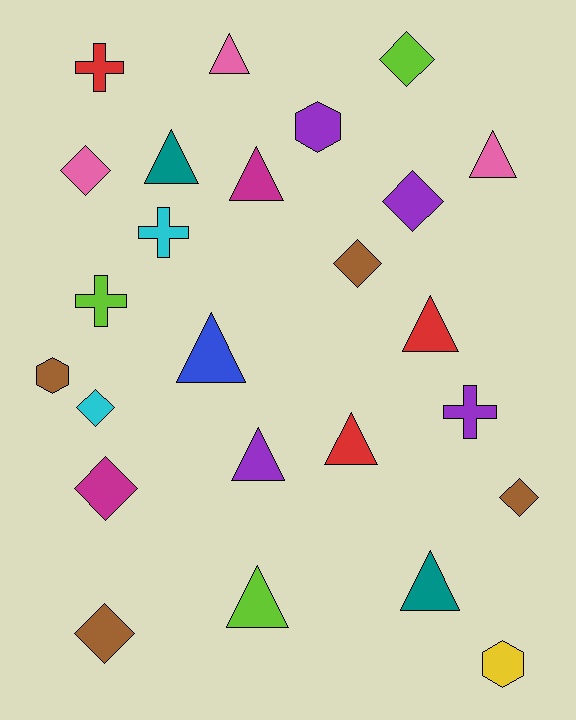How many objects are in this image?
There are 25 objects.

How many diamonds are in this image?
There are 8 diamonds.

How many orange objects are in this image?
There are no orange objects.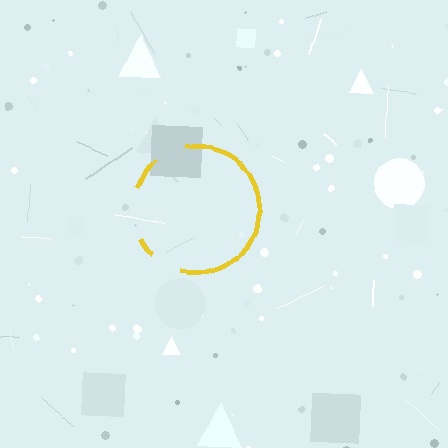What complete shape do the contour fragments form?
The contour fragments form a circle.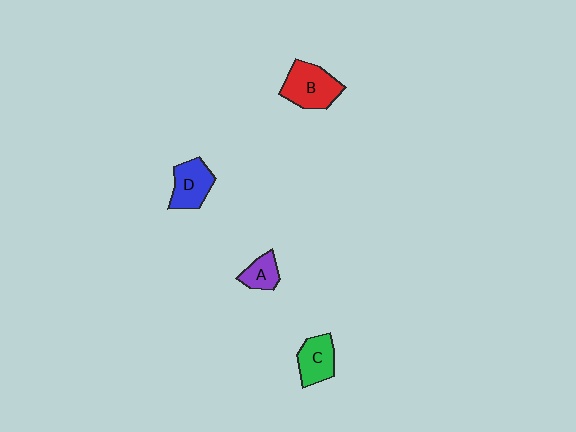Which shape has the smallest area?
Shape A (purple).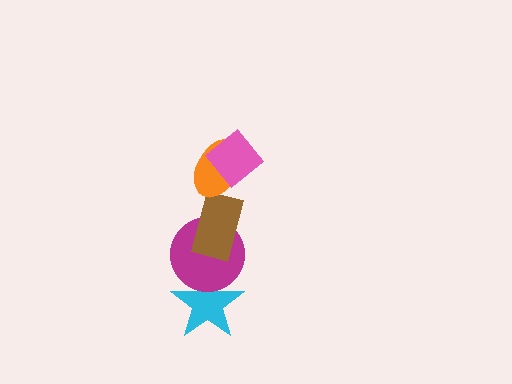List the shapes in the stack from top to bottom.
From top to bottom: the pink diamond, the orange ellipse, the brown rectangle, the magenta circle, the cyan star.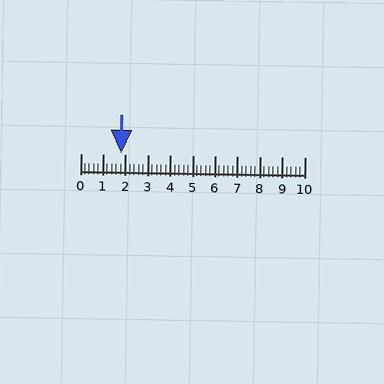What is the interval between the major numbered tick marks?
The major tick marks are spaced 1 units apart.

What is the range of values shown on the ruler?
The ruler shows values from 0 to 10.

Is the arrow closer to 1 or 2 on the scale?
The arrow is closer to 2.